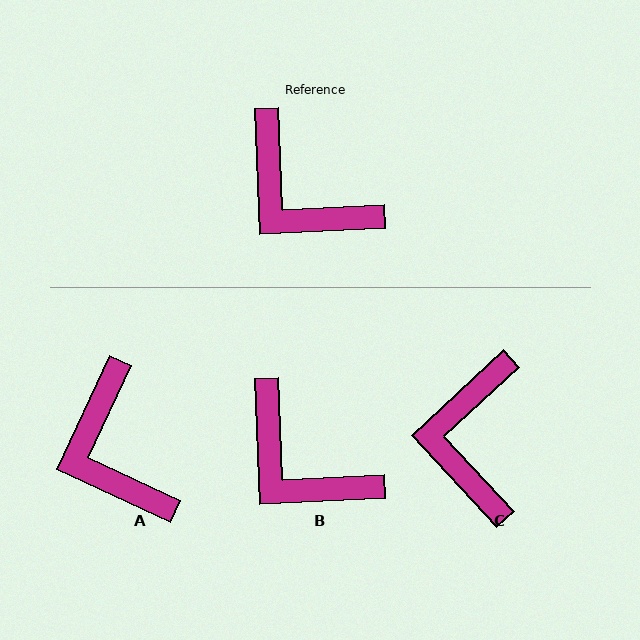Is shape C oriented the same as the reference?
No, it is off by about 50 degrees.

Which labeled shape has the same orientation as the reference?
B.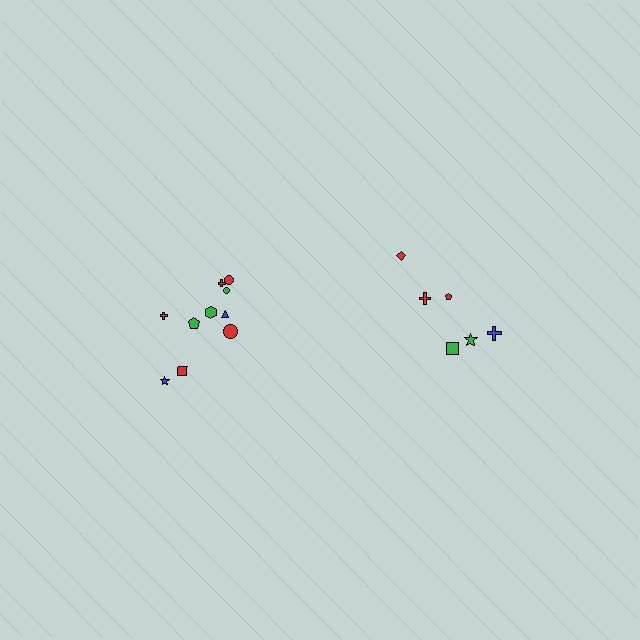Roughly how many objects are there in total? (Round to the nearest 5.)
Roughly 15 objects in total.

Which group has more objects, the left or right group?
The left group.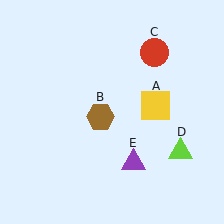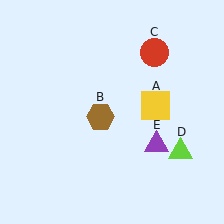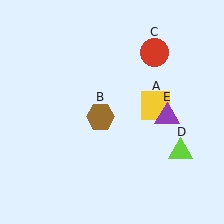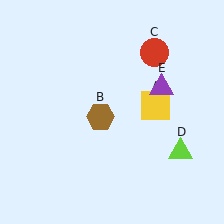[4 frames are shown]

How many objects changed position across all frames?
1 object changed position: purple triangle (object E).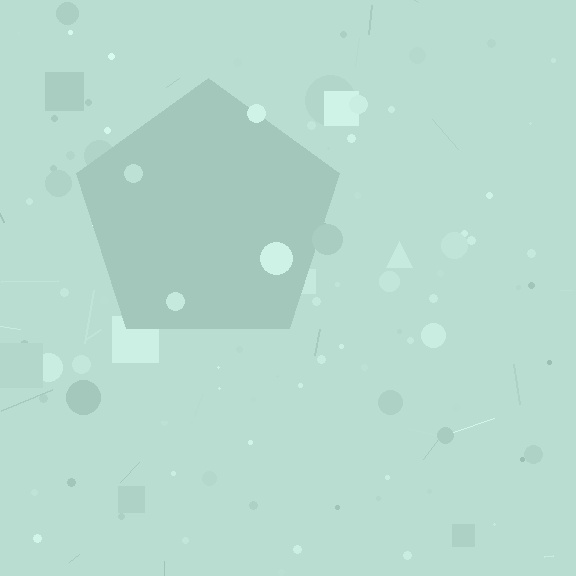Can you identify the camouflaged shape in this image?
The camouflaged shape is a pentagon.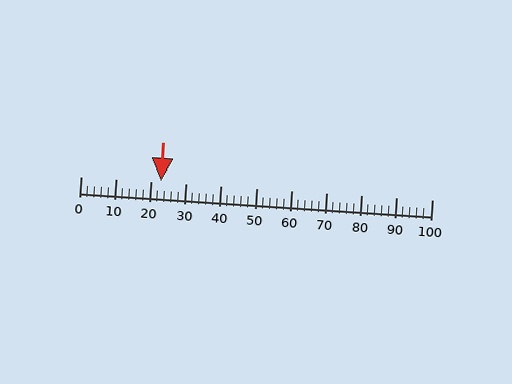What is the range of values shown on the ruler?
The ruler shows values from 0 to 100.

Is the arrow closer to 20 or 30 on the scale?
The arrow is closer to 20.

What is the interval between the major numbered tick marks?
The major tick marks are spaced 10 units apart.